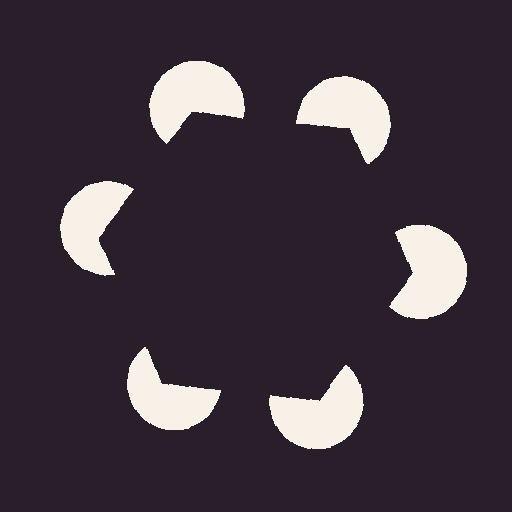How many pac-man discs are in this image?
There are 6 — one at each vertex of the illusory hexagon.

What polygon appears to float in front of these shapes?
An illusory hexagon — its edges are inferred from the aligned wedge cuts in the pac-man discs, not physically drawn.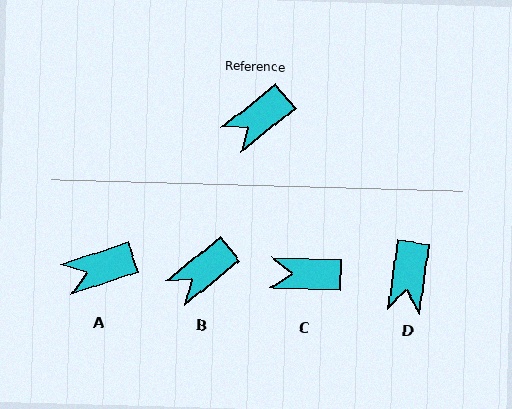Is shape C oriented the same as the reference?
No, it is off by about 41 degrees.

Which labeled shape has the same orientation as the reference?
B.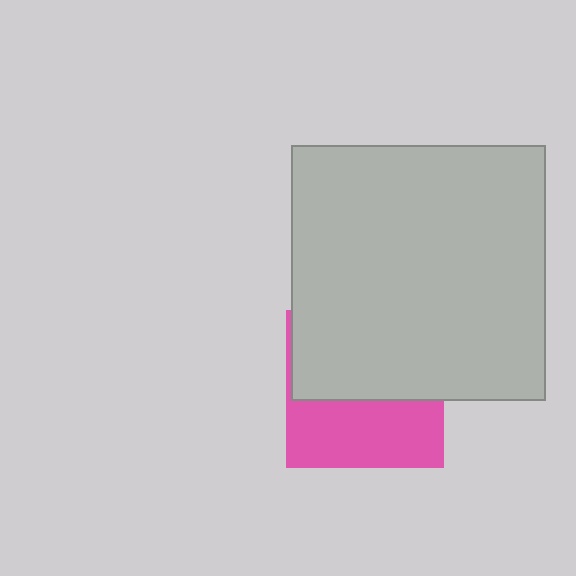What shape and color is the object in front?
The object in front is a light gray square.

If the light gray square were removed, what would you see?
You would see the complete pink square.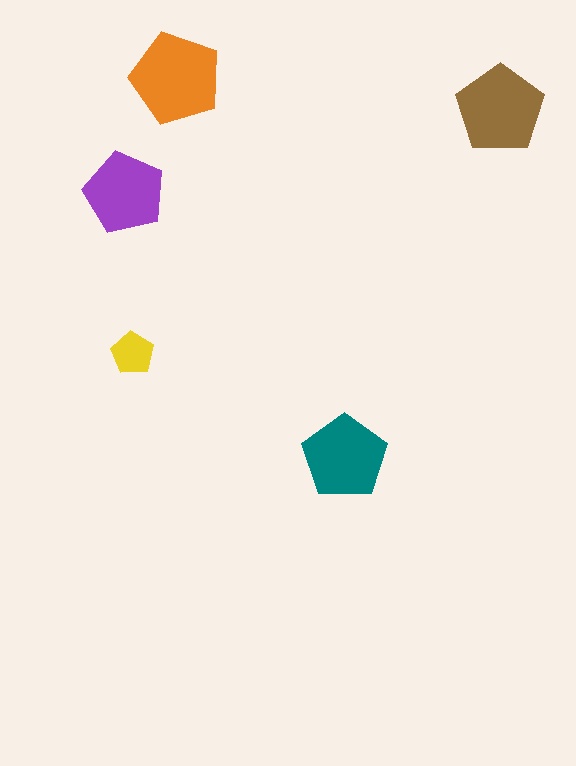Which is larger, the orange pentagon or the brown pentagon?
The orange one.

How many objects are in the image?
There are 5 objects in the image.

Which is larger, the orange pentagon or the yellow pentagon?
The orange one.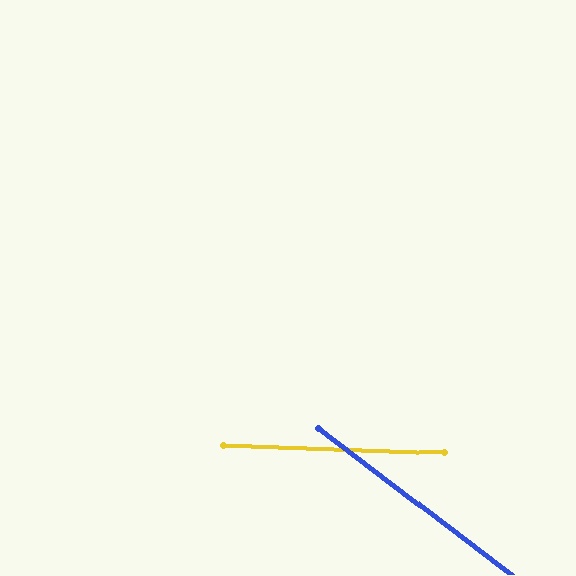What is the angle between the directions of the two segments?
Approximately 35 degrees.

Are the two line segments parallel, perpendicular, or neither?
Neither parallel nor perpendicular — they differ by about 35°.